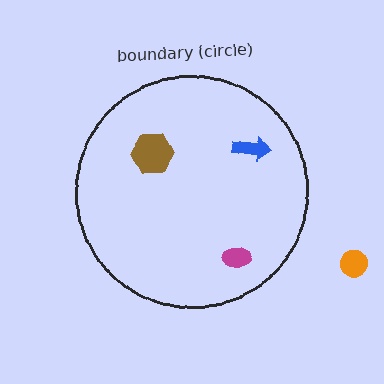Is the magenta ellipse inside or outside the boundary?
Inside.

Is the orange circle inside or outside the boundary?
Outside.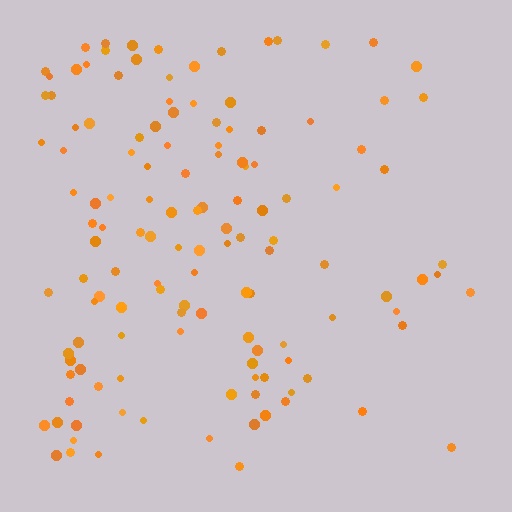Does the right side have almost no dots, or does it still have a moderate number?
Still a moderate number, just noticeably fewer than the left.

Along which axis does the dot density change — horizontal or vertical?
Horizontal.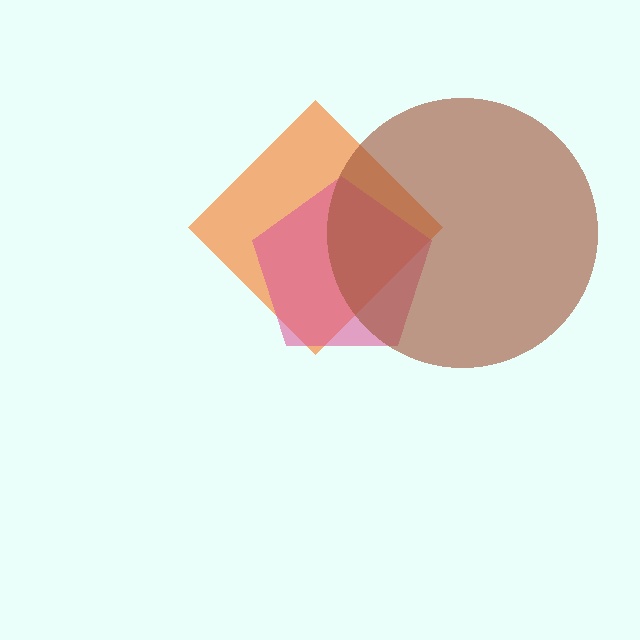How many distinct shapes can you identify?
There are 3 distinct shapes: an orange diamond, a pink pentagon, a brown circle.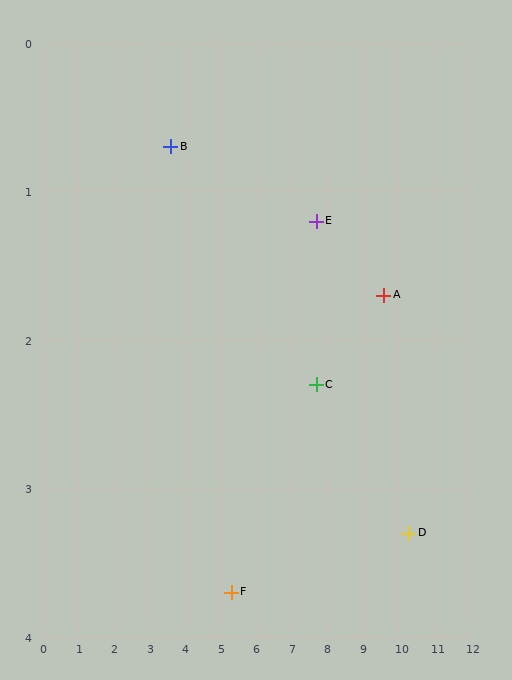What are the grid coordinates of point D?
Point D is at approximately (10.3, 3.3).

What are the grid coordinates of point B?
Point B is at approximately (3.6, 0.7).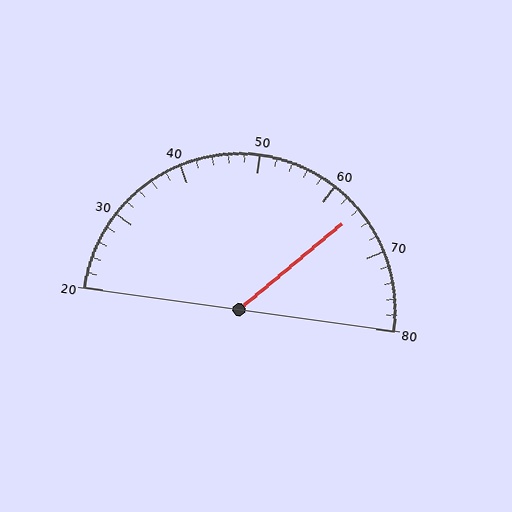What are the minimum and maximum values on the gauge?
The gauge ranges from 20 to 80.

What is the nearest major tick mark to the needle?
The nearest major tick mark is 60.